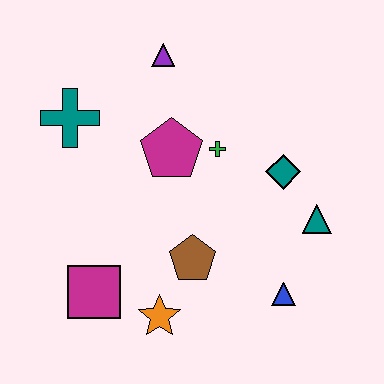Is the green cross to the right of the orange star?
Yes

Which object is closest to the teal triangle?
The teal diamond is closest to the teal triangle.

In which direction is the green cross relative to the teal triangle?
The green cross is to the left of the teal triangle.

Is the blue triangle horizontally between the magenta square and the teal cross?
No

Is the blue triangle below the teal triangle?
Yes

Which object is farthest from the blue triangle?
The teal cross is farthest from the blue triangle.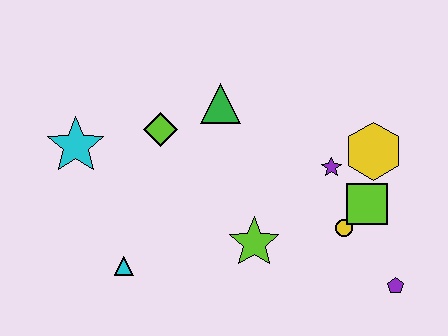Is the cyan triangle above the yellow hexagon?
No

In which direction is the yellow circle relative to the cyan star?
The yellow circle is to the right of the cyan star.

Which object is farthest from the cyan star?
The purple pentagon is farthest from the cyan star.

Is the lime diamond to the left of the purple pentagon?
Yes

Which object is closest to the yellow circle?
The lime square is closest to the yellow circle.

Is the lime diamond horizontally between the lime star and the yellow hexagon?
No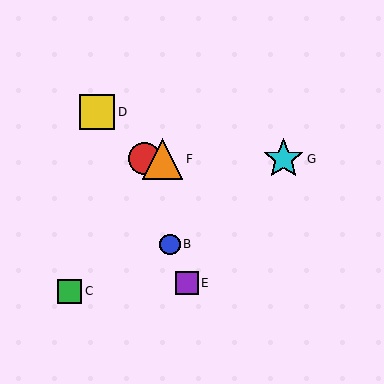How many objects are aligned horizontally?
3 objects (A, F, G) are aligned horizontally.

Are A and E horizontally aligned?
No, A is at y≈159 and E is at y≈283.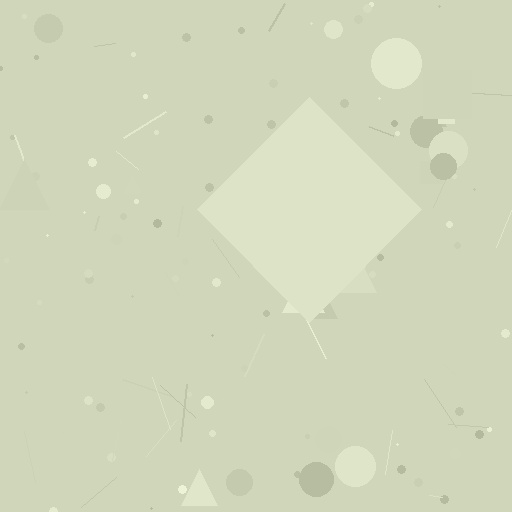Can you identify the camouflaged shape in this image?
The camouflaged shape is a diamond.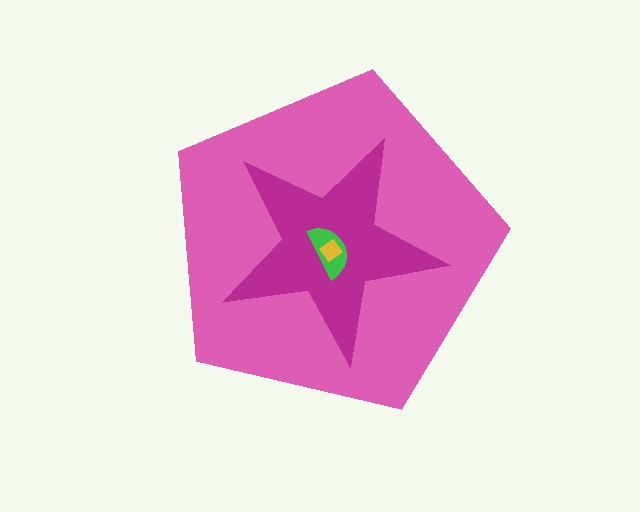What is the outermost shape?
The pink pentagon.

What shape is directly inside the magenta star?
The green semicircle.